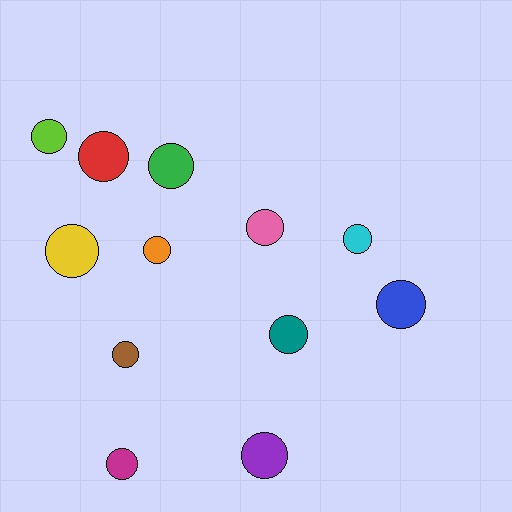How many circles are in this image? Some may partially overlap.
There are 12 circles.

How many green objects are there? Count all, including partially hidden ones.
There is 1 green object.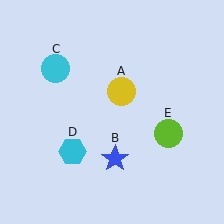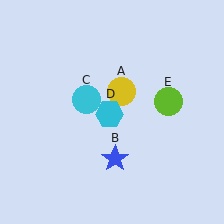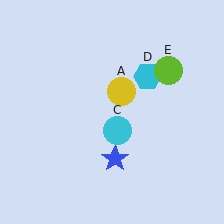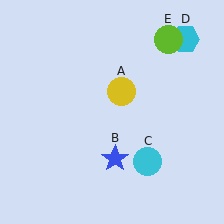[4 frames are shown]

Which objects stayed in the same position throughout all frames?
Yellow circle (object A) and blue star (object B) remained stationary.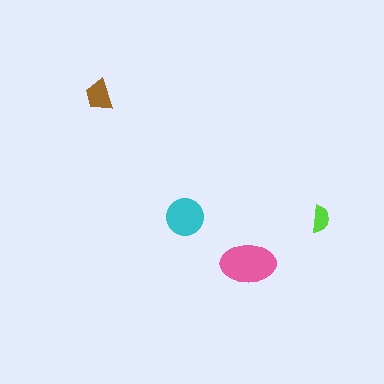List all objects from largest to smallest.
The pink ellipse, the cyan circle, the brown trapezoid, the lime semicircle.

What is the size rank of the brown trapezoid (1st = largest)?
3rd.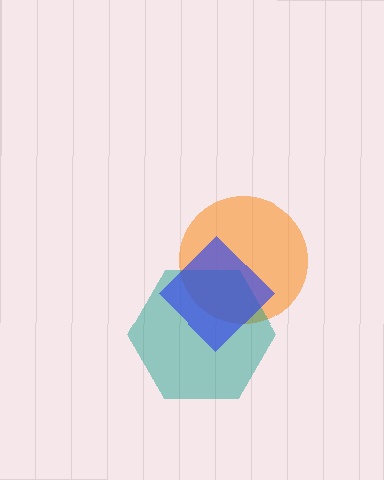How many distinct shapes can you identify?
There are 3 distinct shapes: an orange circle, a teal hexagon, a blue diamond.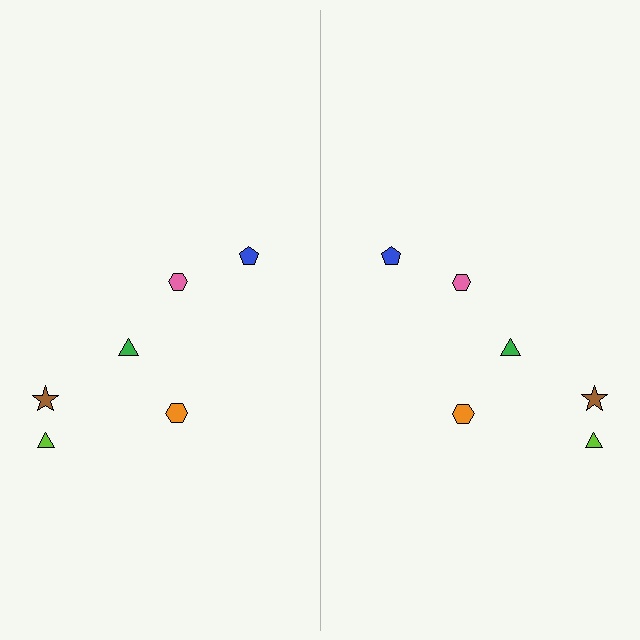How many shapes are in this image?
There are 12 shapes in this image.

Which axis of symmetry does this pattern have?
The pattern has a vertical axis of symmetry running through the center of the image.